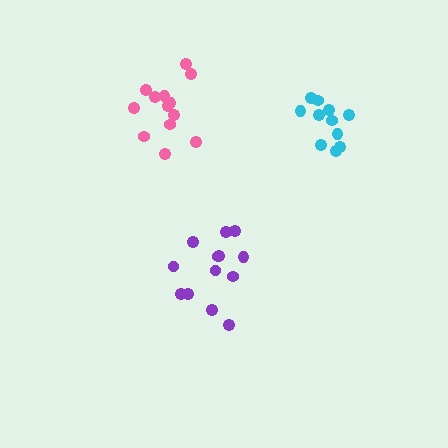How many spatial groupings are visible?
There are 3 spatial groupings.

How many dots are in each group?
Group 1: 13 dots, Group 2: 13 dots, Group 3: 11 dots (37 total).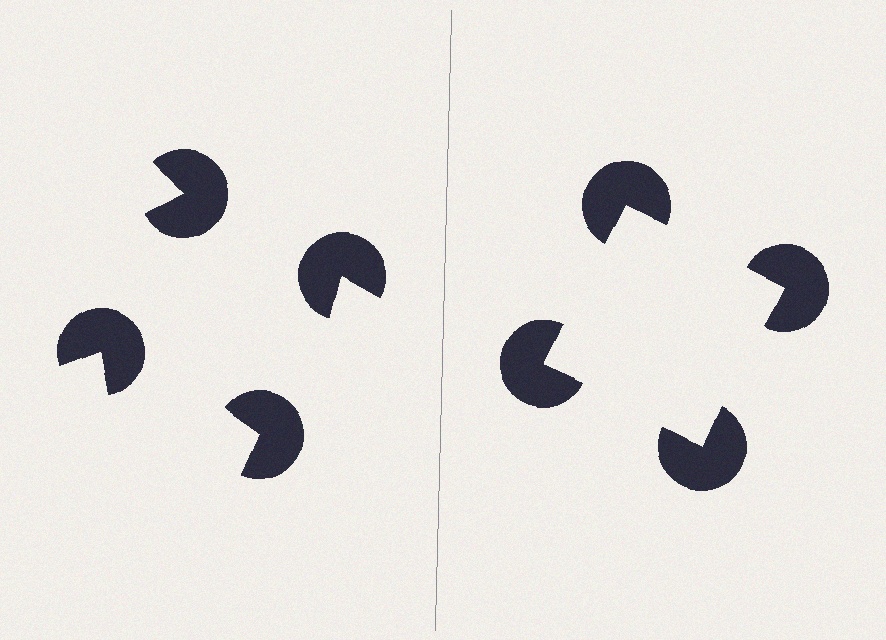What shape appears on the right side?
An illusory square.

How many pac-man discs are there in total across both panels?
8 — 4 on each side.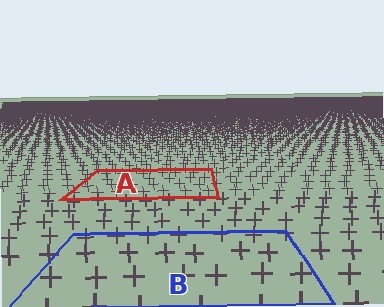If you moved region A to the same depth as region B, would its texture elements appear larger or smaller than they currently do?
They would appear larger. At a closer depth, the same texture elements are projected at a bigger on-screen size.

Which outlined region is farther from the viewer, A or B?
Region A is farther from the viewer — the texture elements inside it appear smaller and more densely packed.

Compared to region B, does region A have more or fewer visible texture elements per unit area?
Region A has more texture elements per unit area — they are packed more densely because it is farther away.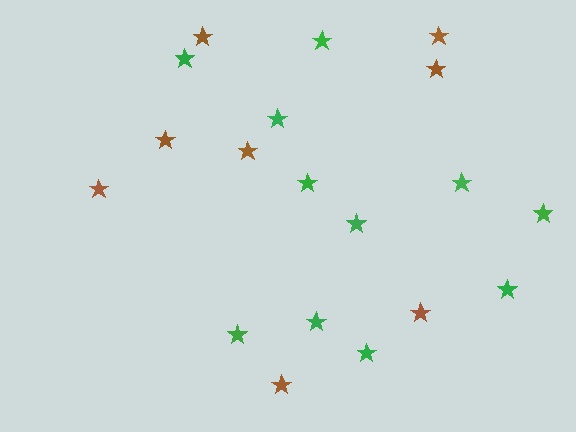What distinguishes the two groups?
There are 2 groups: one group of brown stars (8) and one group of green stars (11).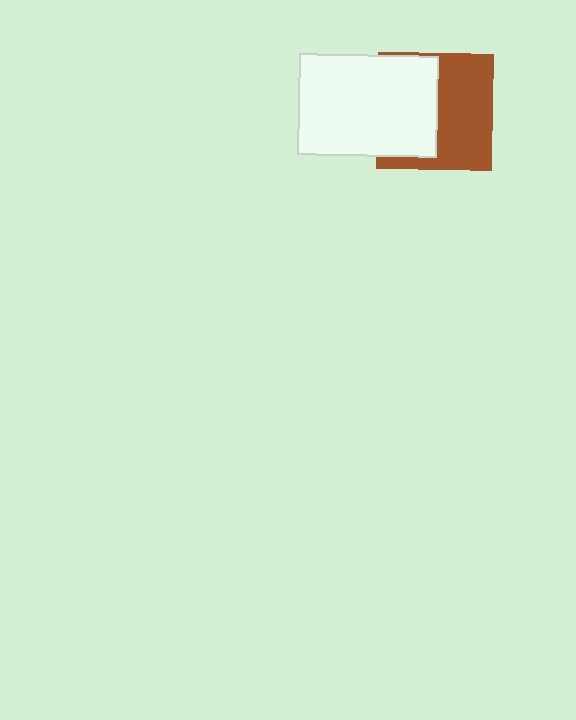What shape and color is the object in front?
The object in front is a white rectangle.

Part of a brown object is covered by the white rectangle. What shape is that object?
It is a square.